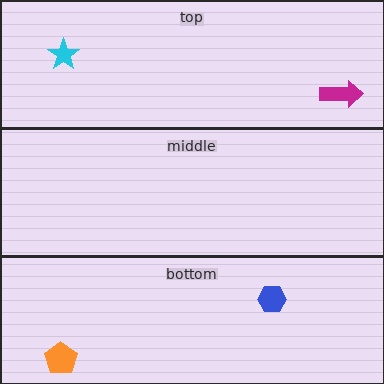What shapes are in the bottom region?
The blue hexagon, the orange pentagon.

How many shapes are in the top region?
2.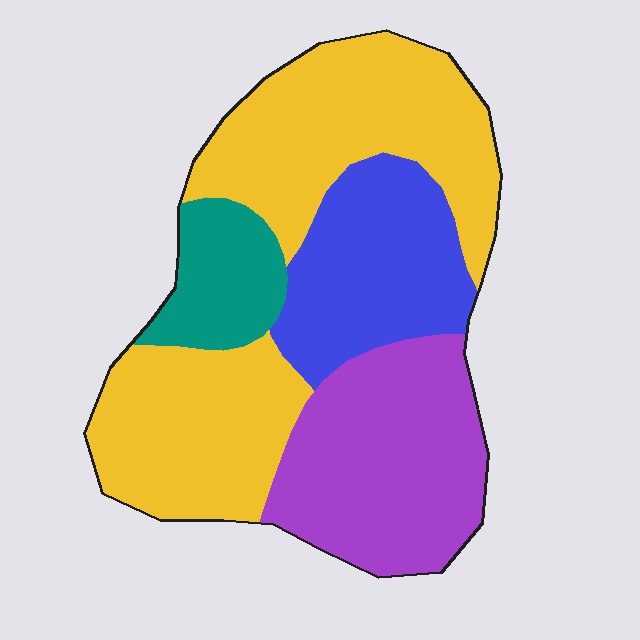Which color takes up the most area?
Yellow, at roughly 45%.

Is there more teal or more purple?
Purple.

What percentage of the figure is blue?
Blue covers around 20% of the figure.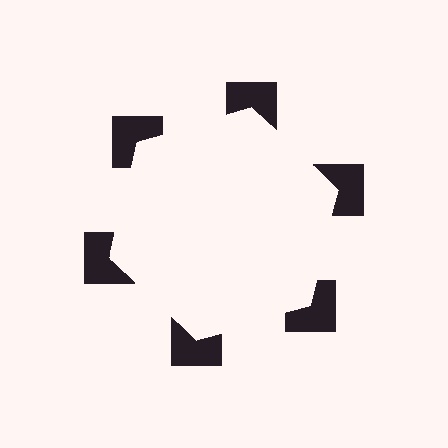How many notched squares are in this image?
There are 6 — one at each vertex of the illusory hexagon.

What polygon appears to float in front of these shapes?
An illusory hexagon — its edges are inferred from the aligned wedge cuts in the notched squares, not physically drawn.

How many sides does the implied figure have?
6 sides.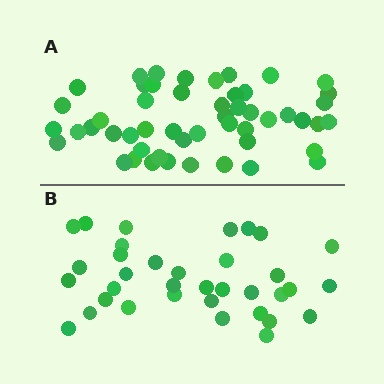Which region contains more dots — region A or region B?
Region A (the top region) has more dots.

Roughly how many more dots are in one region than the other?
Region A has approximately 15 more dots than region B.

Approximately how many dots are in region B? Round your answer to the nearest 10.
About 40 dots. (The exact count is 35, which rounds to 40.)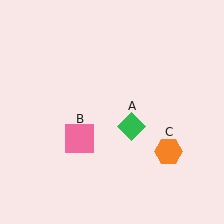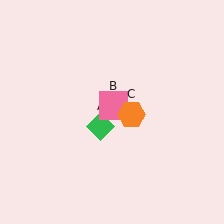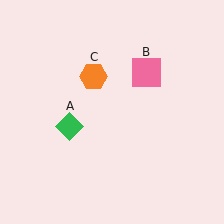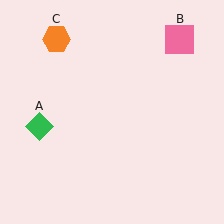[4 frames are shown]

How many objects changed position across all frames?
3 objects changed position: green diamond (object A), pink square (object B), orange hexagon (object C).